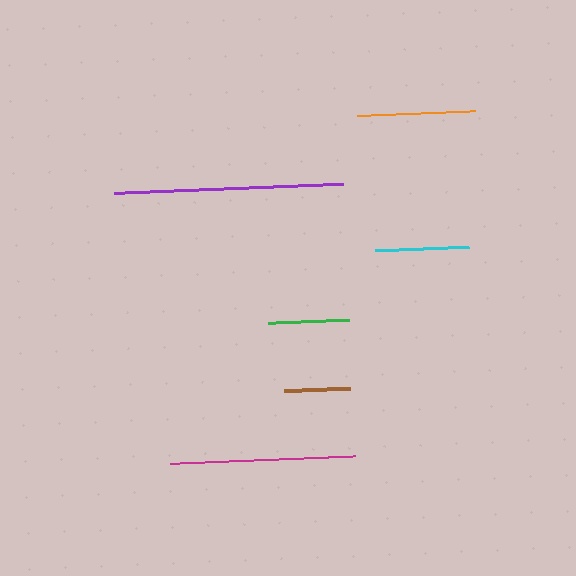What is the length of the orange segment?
The orange segment is approximately 118 pixels long.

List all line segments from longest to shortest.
From longest to shortest: purple, magenta, orange, cyan, green, brown.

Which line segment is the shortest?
The brown line is the shortest at approximately 66 pixels.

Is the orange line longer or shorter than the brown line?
The orange line is longer than the brown line.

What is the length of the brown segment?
The brown segment is approximately 66 pixels long.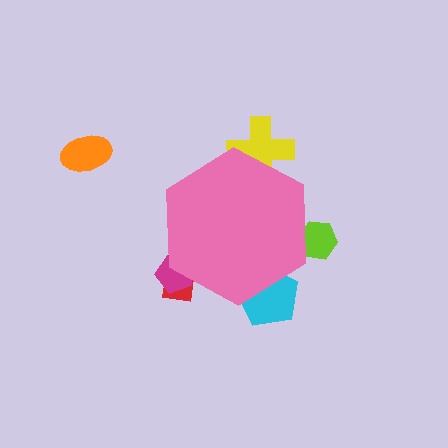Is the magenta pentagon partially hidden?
Yes, the magenta pentagon is partially hidden behind the pink hexagon.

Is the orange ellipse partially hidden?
No, the orange ellipse is fully visible.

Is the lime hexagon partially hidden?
Yes, the lime hexagon is partially hidden behind the pink hexagon.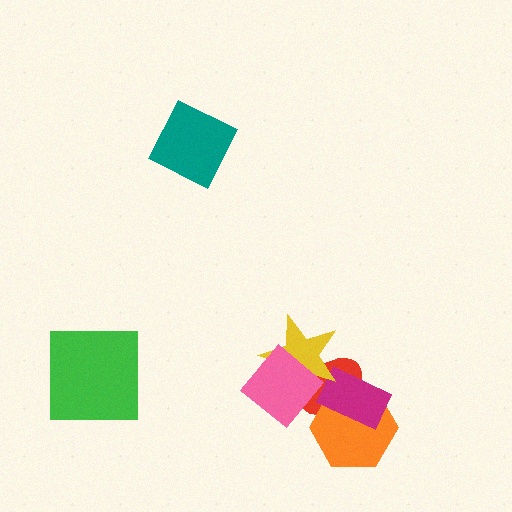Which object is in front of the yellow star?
The pink diamond is in front of the yellow star.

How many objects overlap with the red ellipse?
4 objects overlap with the red ellipse.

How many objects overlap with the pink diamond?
2 objects overlap with the pink diamond.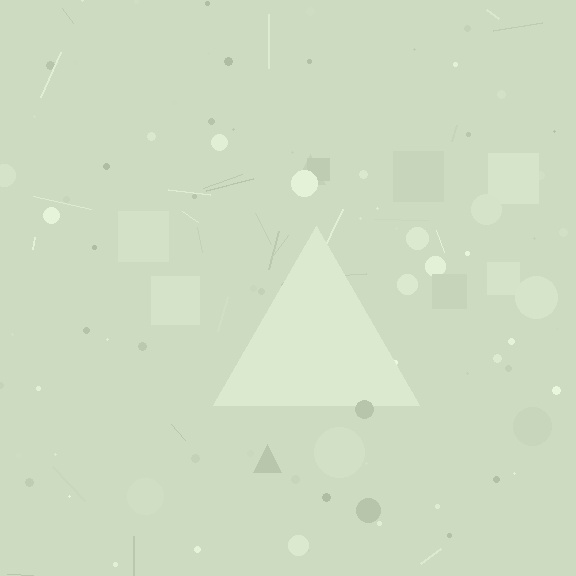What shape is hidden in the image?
A triangle is hidden in the image.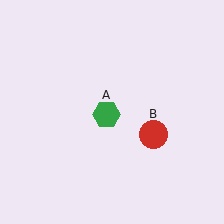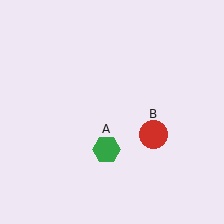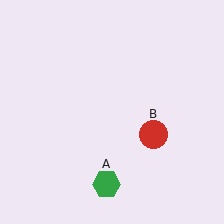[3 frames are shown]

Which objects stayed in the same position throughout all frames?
Red circle (object B) remained stationary.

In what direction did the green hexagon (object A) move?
The green hexagon (object A) moved down.